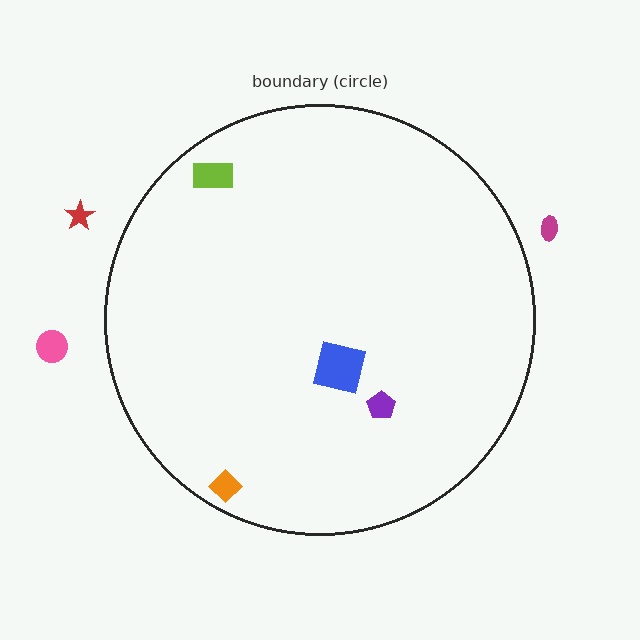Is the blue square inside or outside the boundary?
Inside.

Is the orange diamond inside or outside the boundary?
Inside.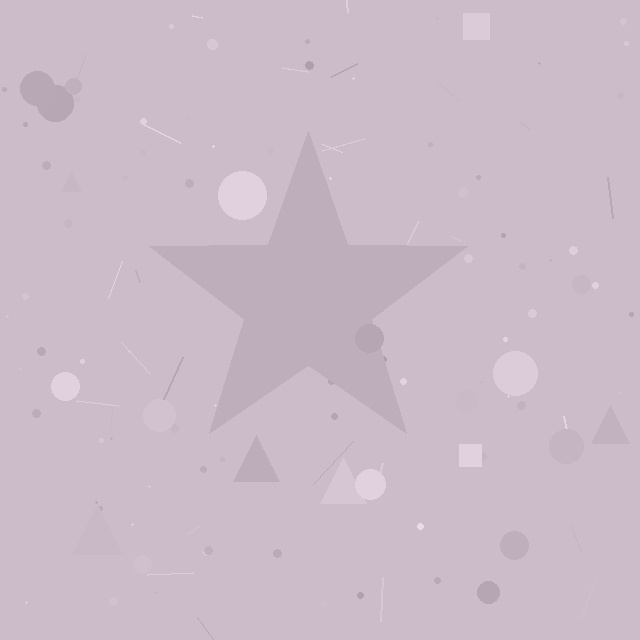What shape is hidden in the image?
A star is hidden in the image.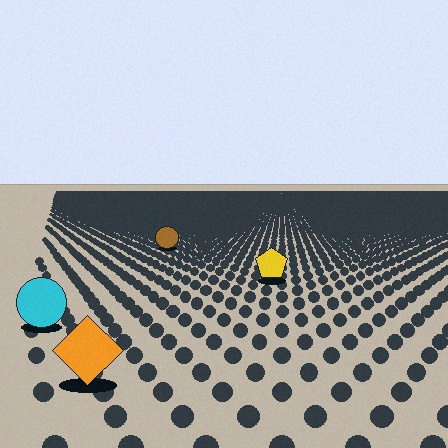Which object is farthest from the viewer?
The brown circle is farthest from the viewer. It appears smaller and the ground texture around it is denser.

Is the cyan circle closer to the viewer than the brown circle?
Yes. The cyan circle is closer — you can tell from the texture gradient: the ground texture is coarser near it.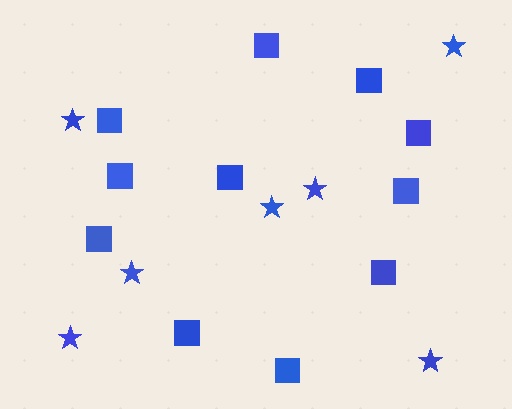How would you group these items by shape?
There are 2 groups: one group of stars (7) and one group of squares (11).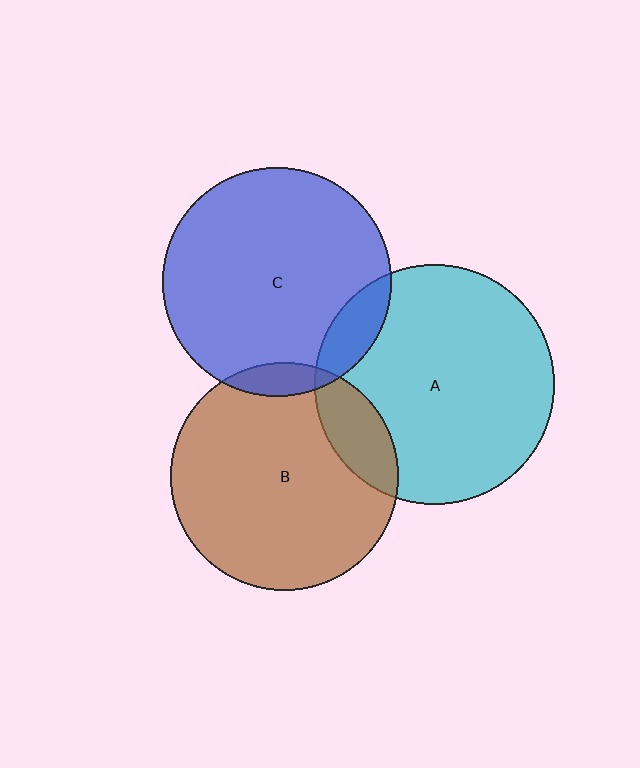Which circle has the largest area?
Circle A (cyan).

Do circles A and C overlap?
Yes.